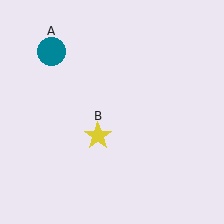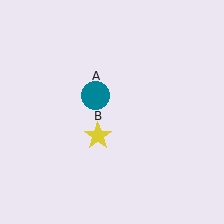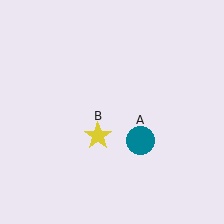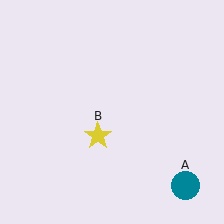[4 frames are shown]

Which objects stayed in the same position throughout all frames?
Yellow star (object B) remained stationary.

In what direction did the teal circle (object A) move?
The teal circle (object A) moved down and to the right.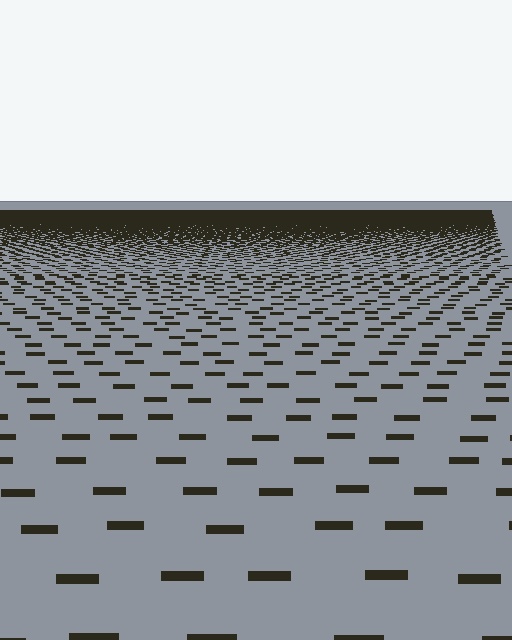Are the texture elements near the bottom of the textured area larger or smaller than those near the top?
Larger. Near the bottom, elements are closer to the viewer and appear at a bigger on-screen size.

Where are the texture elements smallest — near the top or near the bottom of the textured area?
Near the top.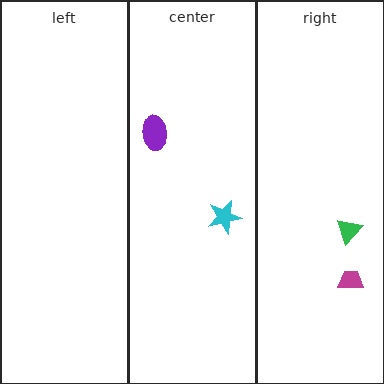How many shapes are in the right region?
2.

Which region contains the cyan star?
The center region.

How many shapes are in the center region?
2.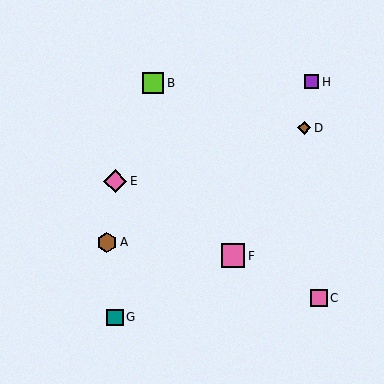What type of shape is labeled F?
Shape F is a pink square.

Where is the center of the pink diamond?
The center of the pink diamond is at (115, 181).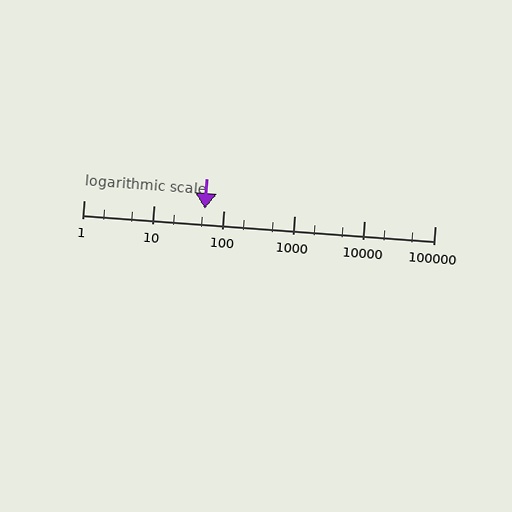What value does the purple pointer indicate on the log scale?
The pointer indicates approximately 53.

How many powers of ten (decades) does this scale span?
The scale spans 5 decades, from 1 to 100000.